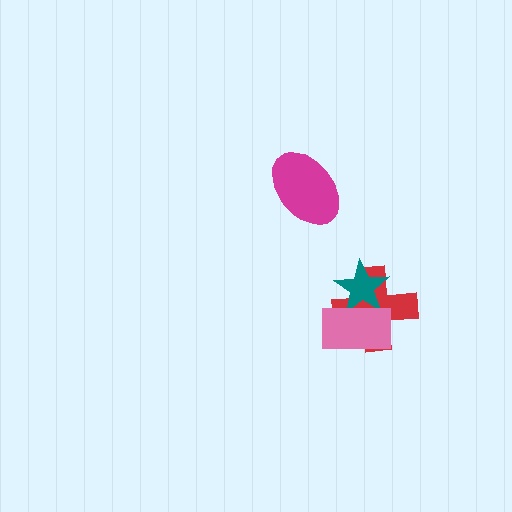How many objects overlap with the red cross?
2 objects overlap with the red cross.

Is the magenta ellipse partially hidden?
No, no other shape covers it.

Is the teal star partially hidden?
Yes, it is partially covered by another shape.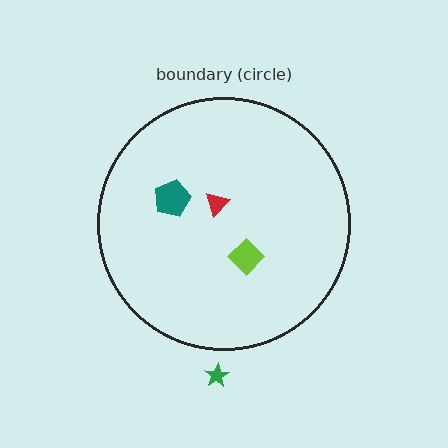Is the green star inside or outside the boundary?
Outside.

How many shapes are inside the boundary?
3 inside, 1 outside.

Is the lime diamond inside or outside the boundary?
Inside.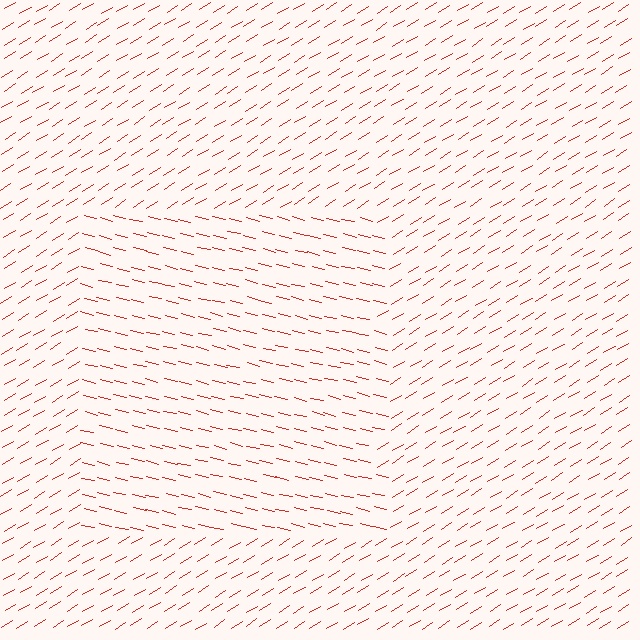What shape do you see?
I see a rectangle.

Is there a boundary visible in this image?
Yes, there is a texture boundary formed by a change in line orientation.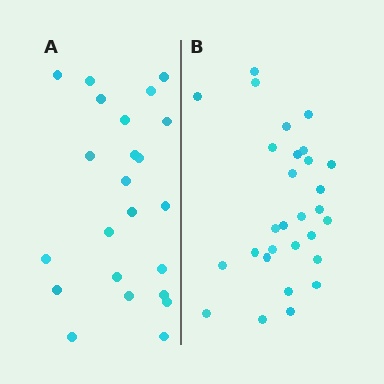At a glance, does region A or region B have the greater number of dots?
Region B (the right region) has more dots.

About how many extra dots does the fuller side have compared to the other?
Region B has about 6 more dots than region A.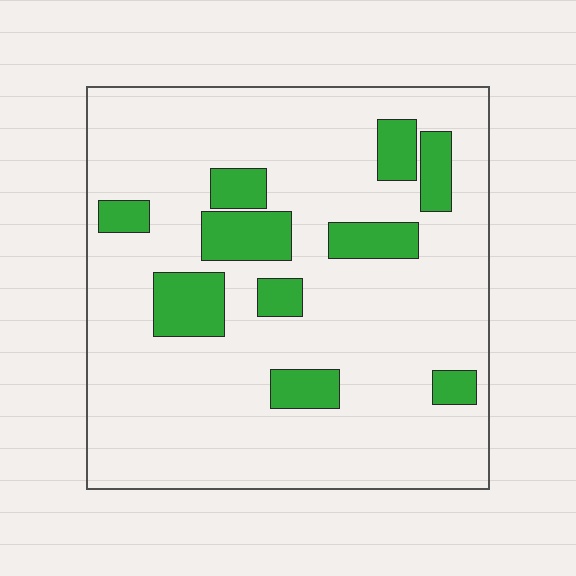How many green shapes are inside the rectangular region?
10.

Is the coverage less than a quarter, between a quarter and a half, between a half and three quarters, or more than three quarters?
Less than a quarter.